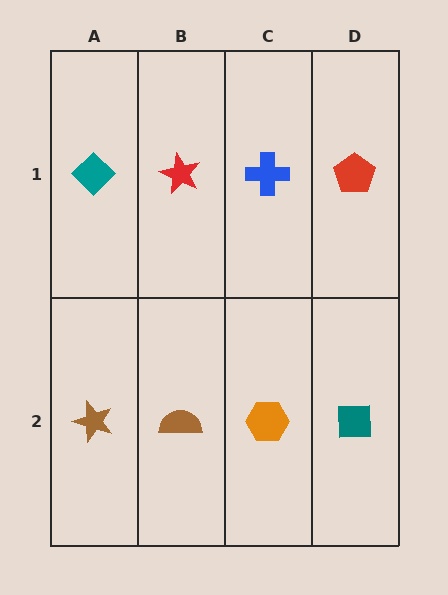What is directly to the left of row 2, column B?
A brown star.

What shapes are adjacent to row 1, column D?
A teal square (row 2, column D), a blue cross (row 1, column C).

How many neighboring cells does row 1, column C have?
3.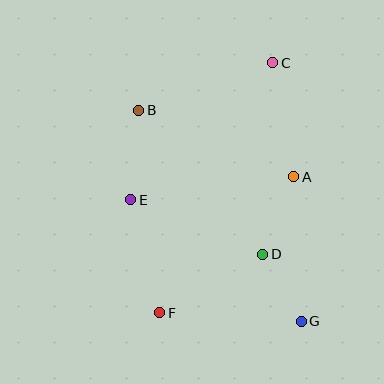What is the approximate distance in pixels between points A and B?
The distance between A and B is approximately 169 pixels.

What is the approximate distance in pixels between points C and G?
The distance between C and G is approximately 260 pixels.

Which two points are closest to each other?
Points D and G are closest to each other.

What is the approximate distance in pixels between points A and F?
The distance between A and F is approximately 191 pixels.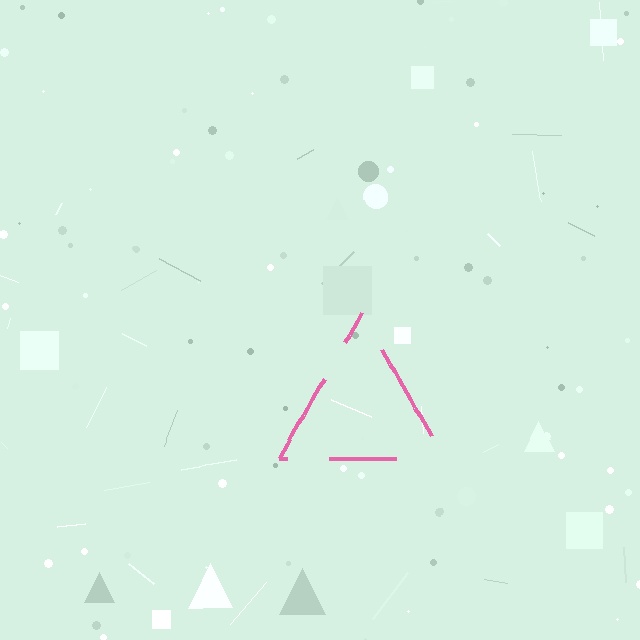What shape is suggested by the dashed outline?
The dashed outline suggests a triangle.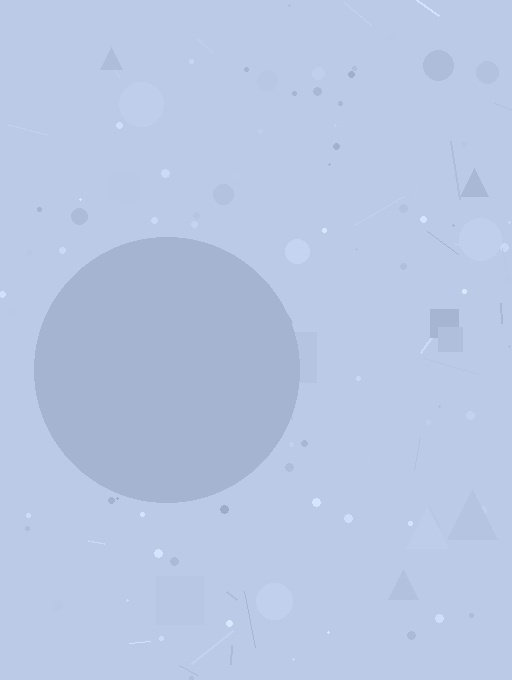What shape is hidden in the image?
A circle is hidden in the image.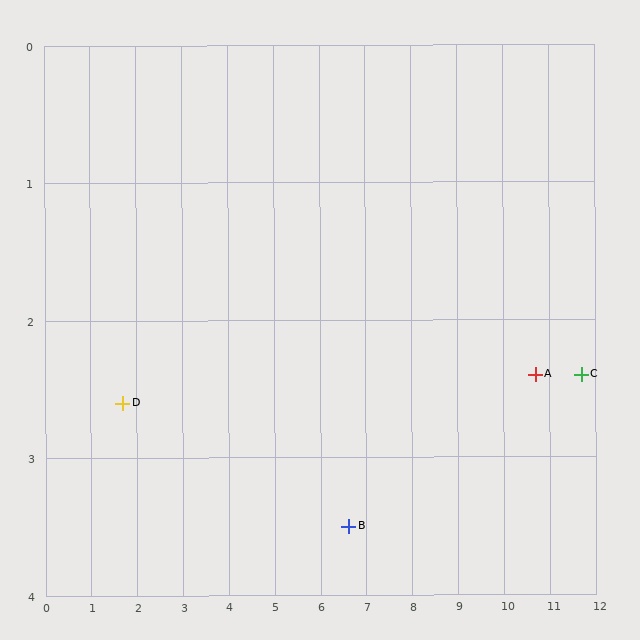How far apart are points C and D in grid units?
Points C and D are about 10.0 grid units apart.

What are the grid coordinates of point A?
Point A is at approximately (10.7, 2.4).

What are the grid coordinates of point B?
Point B is at approximately (6.6, 3.5).